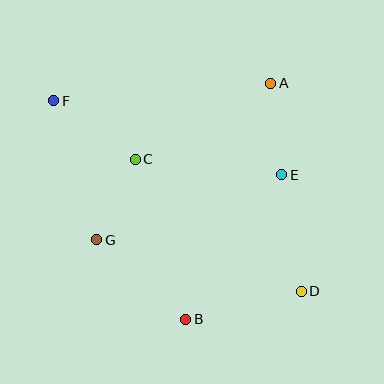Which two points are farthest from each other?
Points D and F are farthest from each other.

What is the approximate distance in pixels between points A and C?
The distance between A and C is approximately 155 pixels.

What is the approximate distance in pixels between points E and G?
The distance between E and G is approximately 196 pixels.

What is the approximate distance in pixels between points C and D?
The distance between C and D is approximately 212 pixels.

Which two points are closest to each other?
Points C and G are closest to each other.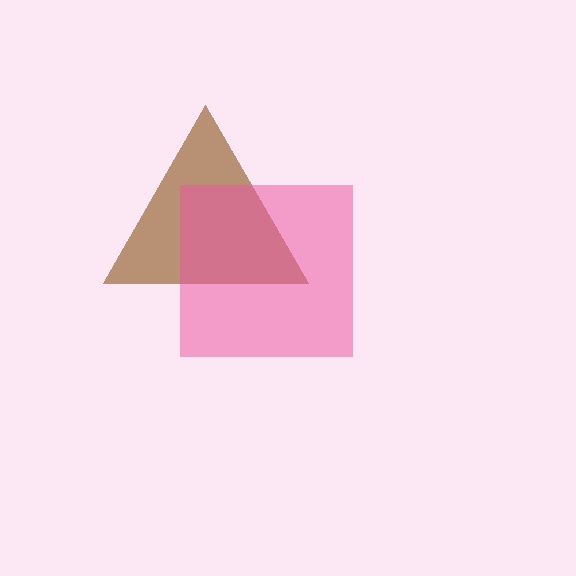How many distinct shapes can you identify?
There are 2 distinct shapes: a brown triangle, a pink square.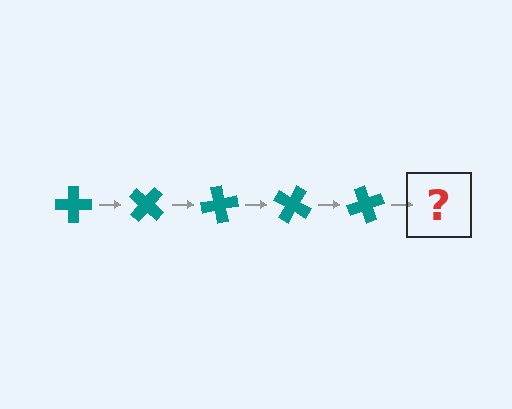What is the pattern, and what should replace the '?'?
The pattern is that the cross rotates 40 degrees each step. The '?' should be a teal cross rotated 200 degrees.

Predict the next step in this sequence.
The next step is a teal cross rotated 200 degrees.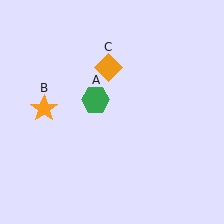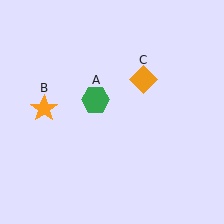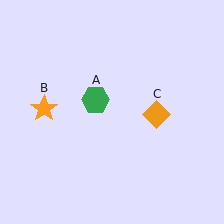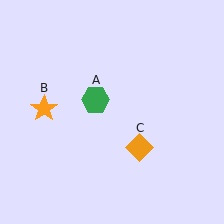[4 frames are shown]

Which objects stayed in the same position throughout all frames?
Green hexagon (object A) and orange star (object B) remained stationary.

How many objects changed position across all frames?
1 object changed position: orange diamond (object C).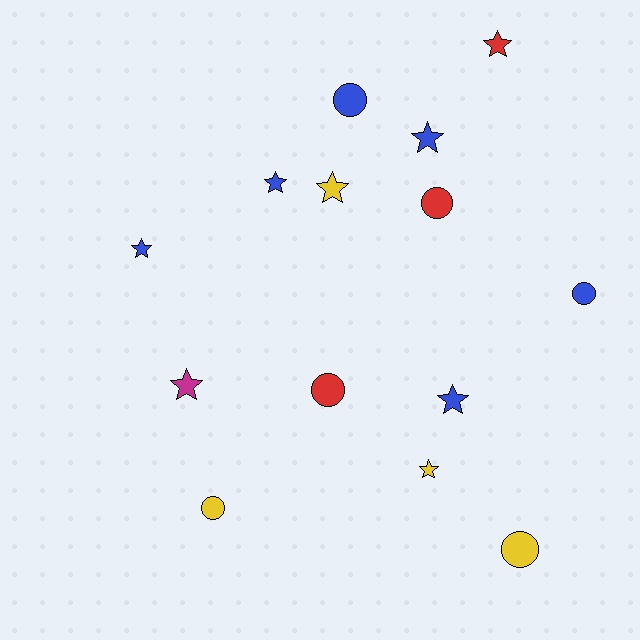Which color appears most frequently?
Blue, with 6 objects.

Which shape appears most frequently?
Star, with 8 objects.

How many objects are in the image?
There are 14 objects.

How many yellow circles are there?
There are 2 yellow circles.